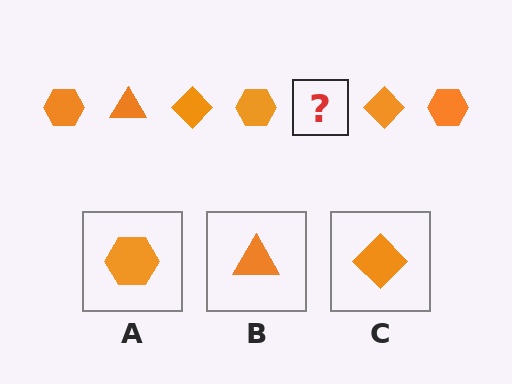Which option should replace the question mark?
Option B.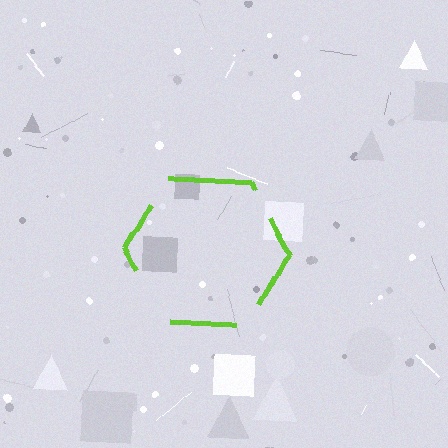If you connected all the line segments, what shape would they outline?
They would outline a hexagon.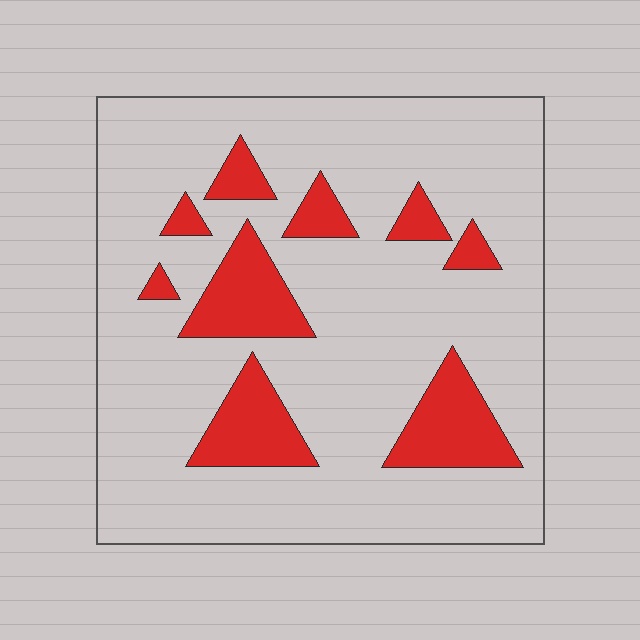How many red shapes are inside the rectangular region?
9.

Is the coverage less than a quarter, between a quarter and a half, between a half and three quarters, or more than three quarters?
Less than a quarter.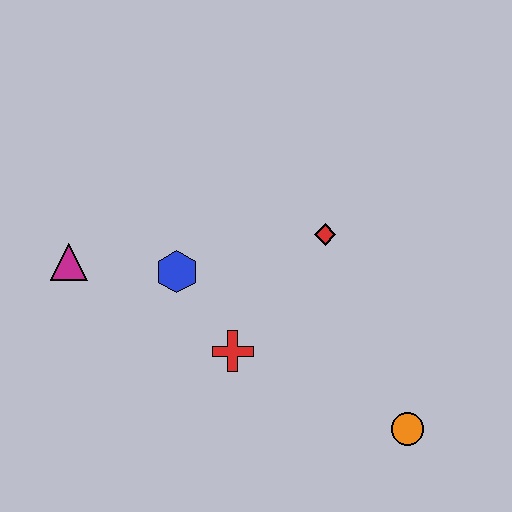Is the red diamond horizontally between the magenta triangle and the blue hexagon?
No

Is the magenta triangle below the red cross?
No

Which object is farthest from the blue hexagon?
The orange circle is farthest from the blue hexagon.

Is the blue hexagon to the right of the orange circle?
No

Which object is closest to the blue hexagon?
The red cross is closest to the blue hexagon.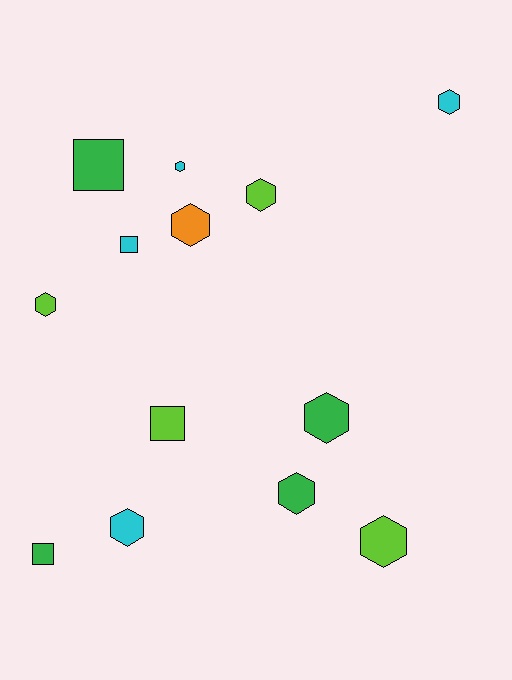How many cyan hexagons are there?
There are 3 cyan hexagons.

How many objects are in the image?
There are 13 objects.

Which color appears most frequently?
Green, with 4 objects.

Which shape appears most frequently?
Hexagon, with 9 objects.